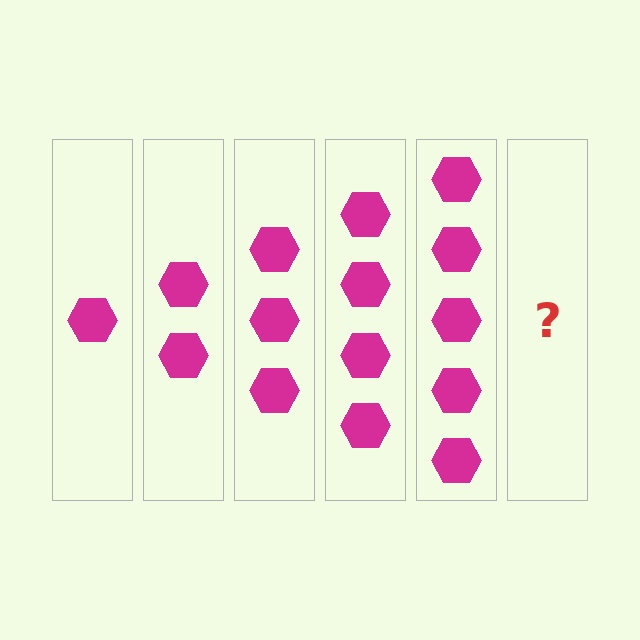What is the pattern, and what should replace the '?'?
The pattern is that each step adds one more hexagon. The '?' should be 6 hexagons.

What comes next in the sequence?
The next element should be 6 hexagons.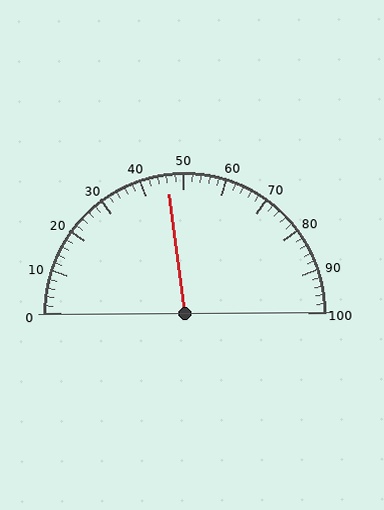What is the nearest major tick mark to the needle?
The nearest major tick mark is 50.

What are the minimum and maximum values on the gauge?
The gauge ranges from 0 to 100.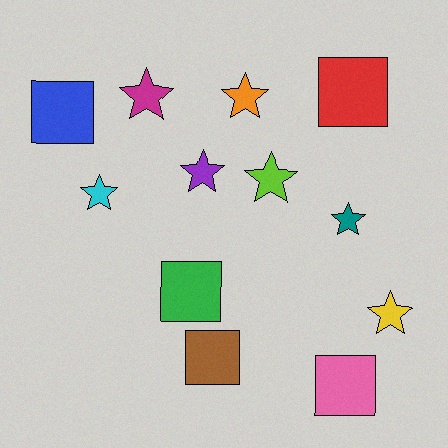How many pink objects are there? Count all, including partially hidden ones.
There is 1 pink object.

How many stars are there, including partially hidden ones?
There are 7 stars.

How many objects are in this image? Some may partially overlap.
There are 12 objects.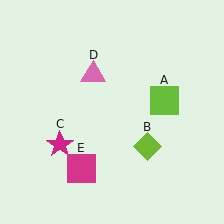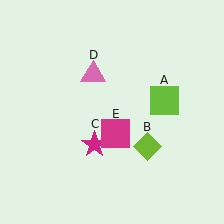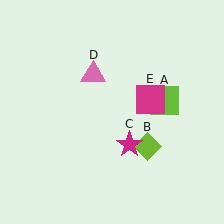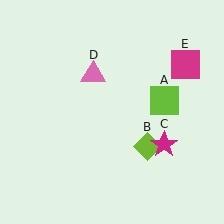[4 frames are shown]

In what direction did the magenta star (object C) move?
The magenta star (object C) moved right.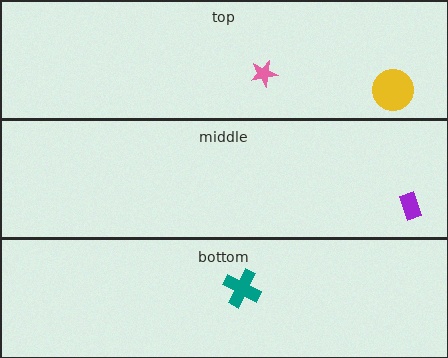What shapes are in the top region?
The pink star, the yellow circle.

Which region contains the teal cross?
The bottom region.